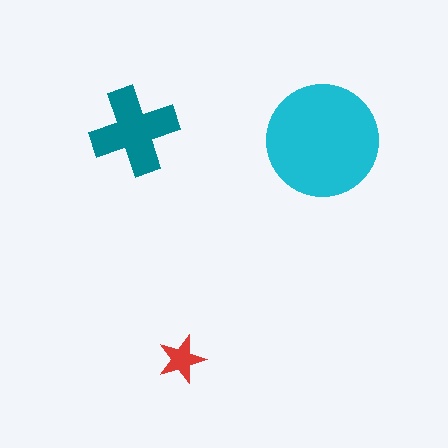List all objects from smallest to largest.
The red star, the teal cross, the cyan circle.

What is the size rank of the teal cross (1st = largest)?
2nd.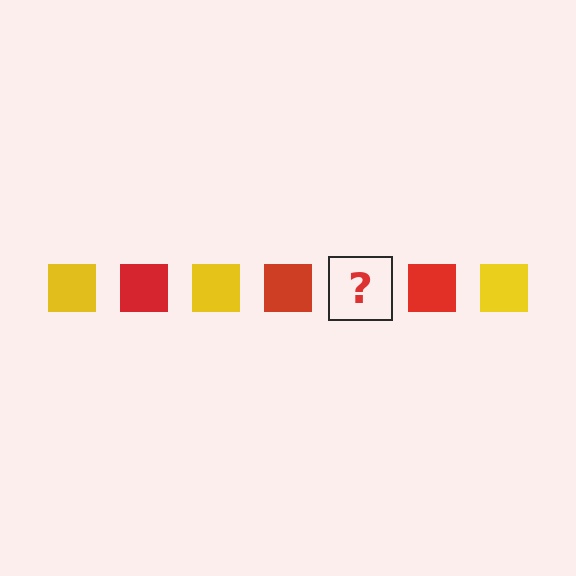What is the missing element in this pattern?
The missing element is a yellow square.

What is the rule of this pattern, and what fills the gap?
The rule is that the pattern cycles through yellow, red squares. The gap should be filled with a yellow square.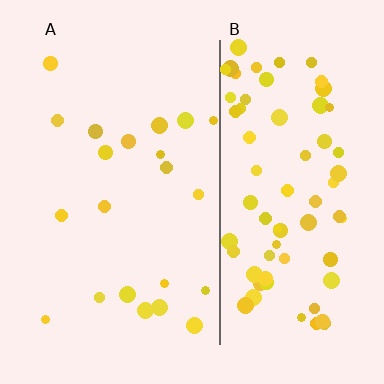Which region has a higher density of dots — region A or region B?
B (the right).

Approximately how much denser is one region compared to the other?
Approximately 3.5× — region B over region A.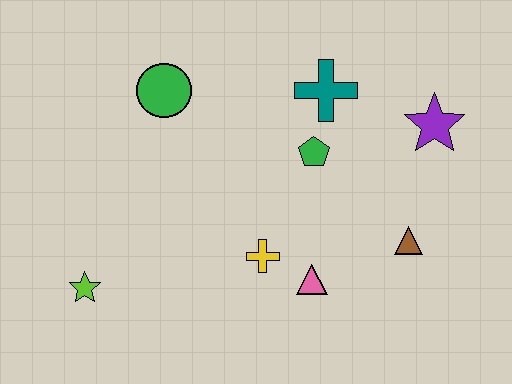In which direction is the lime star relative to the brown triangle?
The lime star is to the left of the brown triangle.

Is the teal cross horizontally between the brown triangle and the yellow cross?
Yes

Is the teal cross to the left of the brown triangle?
Yes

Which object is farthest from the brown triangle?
The lime star is farthest from the brown triangle.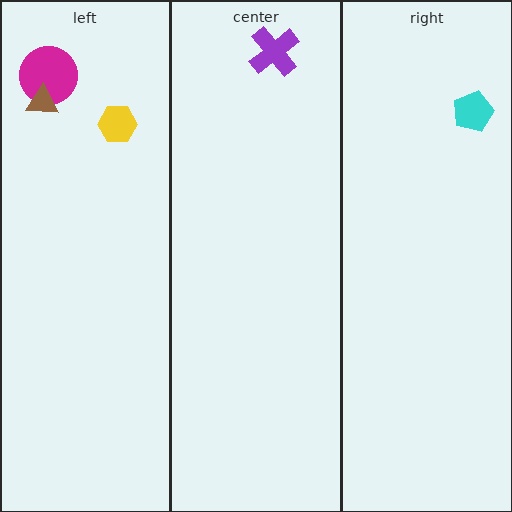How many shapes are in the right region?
1.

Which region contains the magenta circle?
The left region.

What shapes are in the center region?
The purple cross.